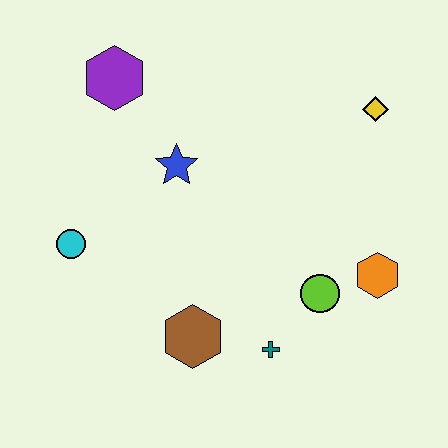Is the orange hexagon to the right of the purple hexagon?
Yes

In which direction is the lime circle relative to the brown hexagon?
The lime circle is to the right of the brown hexagon.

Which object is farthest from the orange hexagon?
The purple hexagon is farthest from the orange hexagon.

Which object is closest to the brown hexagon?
The teal cross is closest to the brown hexagon.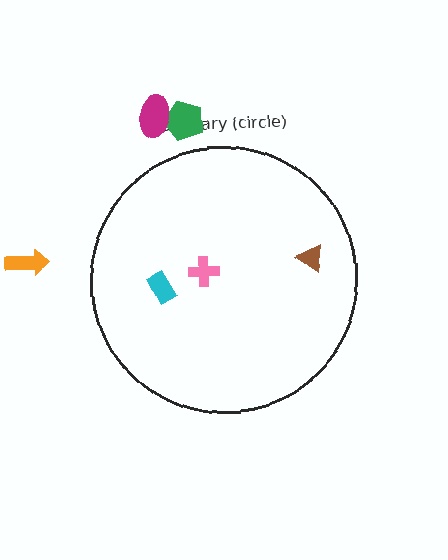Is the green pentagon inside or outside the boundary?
Outside.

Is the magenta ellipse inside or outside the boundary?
Outside.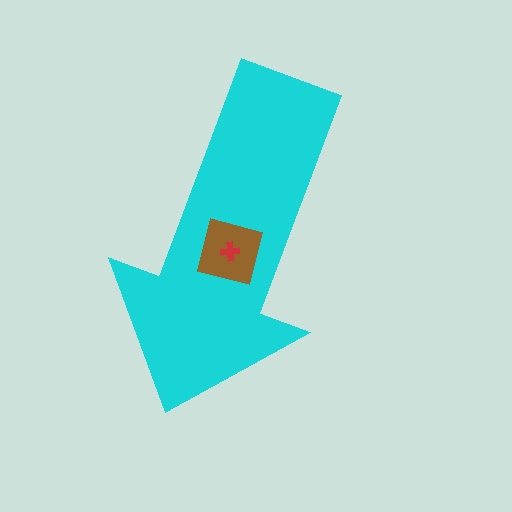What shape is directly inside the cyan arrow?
The brown square.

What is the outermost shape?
The cyan arrow.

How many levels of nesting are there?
3.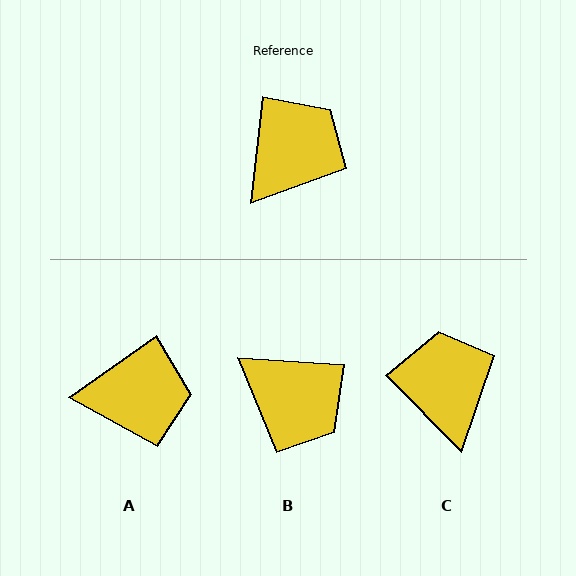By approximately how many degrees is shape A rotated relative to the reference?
Approximately 48 degrees clockwise.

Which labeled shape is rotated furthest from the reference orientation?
B, about 87 degrees away.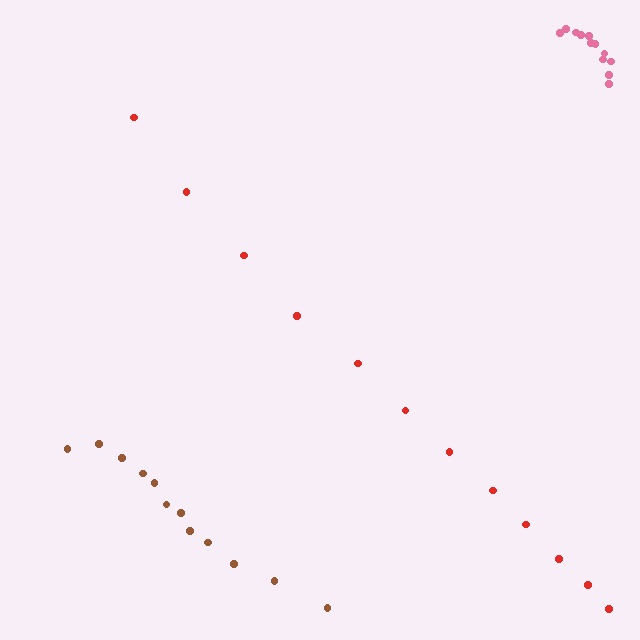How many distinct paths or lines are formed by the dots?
There are 3 distinct paths.